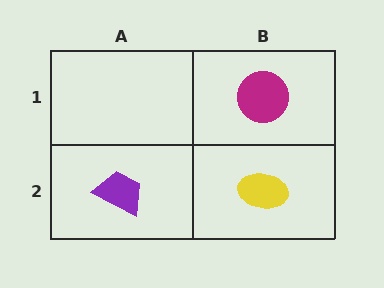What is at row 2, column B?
A yellow ellipse.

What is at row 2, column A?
A purple trapezoid.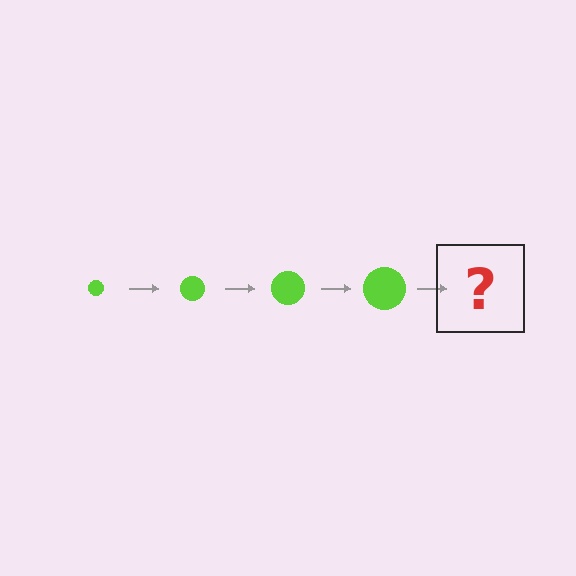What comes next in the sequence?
The next element should be a lime circle, larger than the previous one.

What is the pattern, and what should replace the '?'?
The pattern is that the circle gets progressively larger each step. The '?' should be a lime circle, larger than the previous one.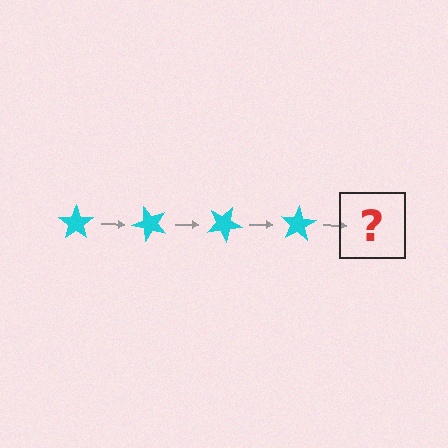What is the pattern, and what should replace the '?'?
The pattern is that the star rotates 50 degrees each step. The '?' should be a cyan star rotated 200 degrees.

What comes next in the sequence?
The next element should be a cyan star rotated 200 degrees.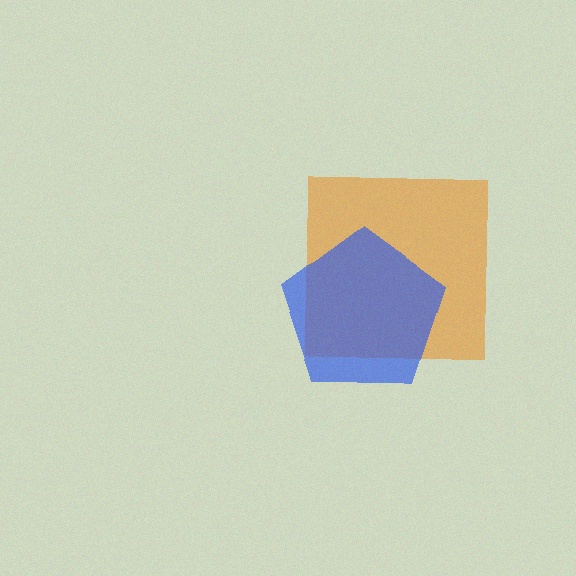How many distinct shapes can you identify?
There are 2 distinct shapes: an orange square, a blue pentagon.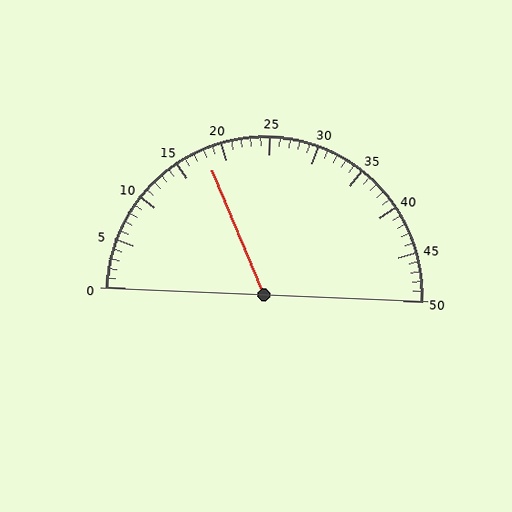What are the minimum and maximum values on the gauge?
The gauge ranges from 0 to 50.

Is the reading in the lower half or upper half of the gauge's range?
The reading is in the lower half of the range (0 to 50).